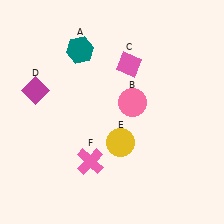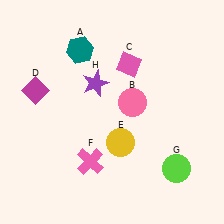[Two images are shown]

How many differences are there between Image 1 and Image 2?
There are 2 differences between the two images.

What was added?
A lime circle (G), a purple star (H) were added in Image 2.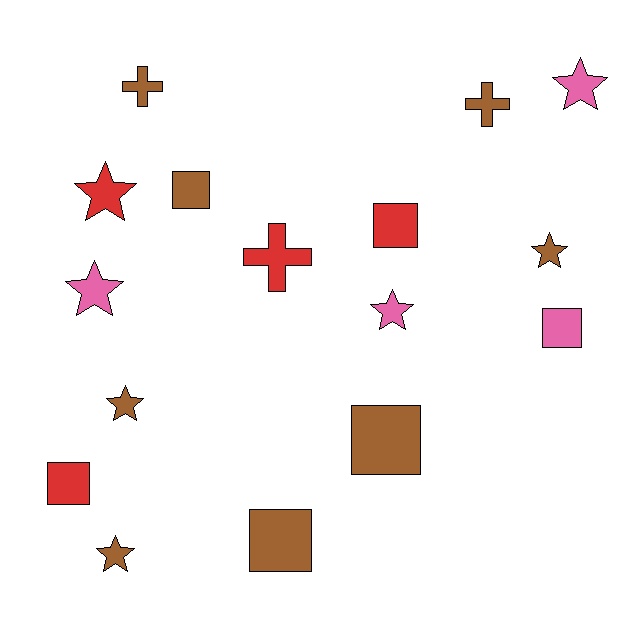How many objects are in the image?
There are 16 objects.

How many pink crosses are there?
There are no pink crosses.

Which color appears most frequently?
Brown, with 8 objects.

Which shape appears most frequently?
Star, with 7 objects.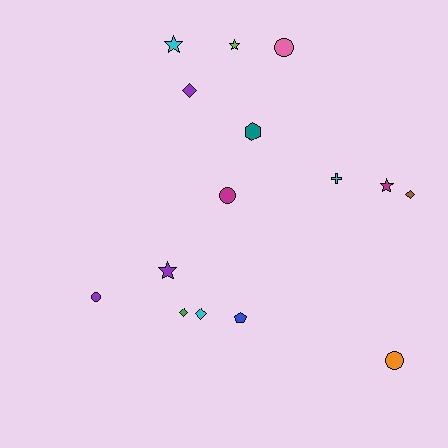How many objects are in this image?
There are 15 objects.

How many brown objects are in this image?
There is 1 brown object.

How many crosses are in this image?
There is 1 cross.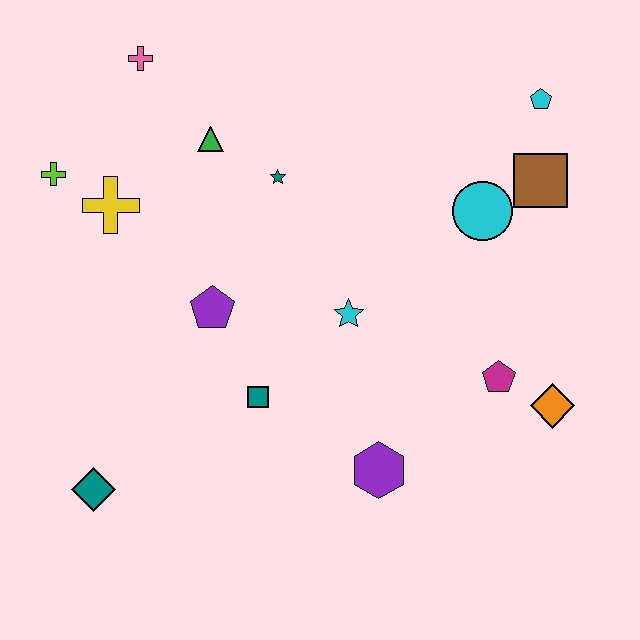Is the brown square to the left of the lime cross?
No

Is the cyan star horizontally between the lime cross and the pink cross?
No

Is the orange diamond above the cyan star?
No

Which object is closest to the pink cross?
The green triangle is closest to the pink cross.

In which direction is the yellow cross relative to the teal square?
The yellow cross is above the teal square.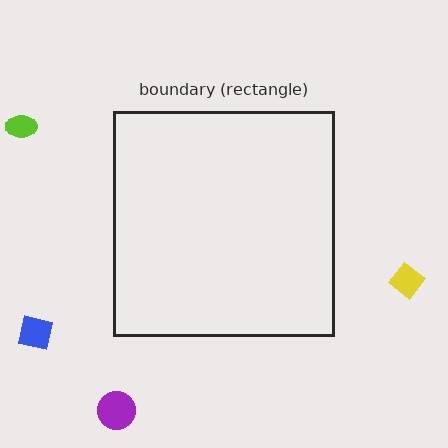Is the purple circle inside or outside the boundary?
Outside.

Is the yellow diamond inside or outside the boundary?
Outside.